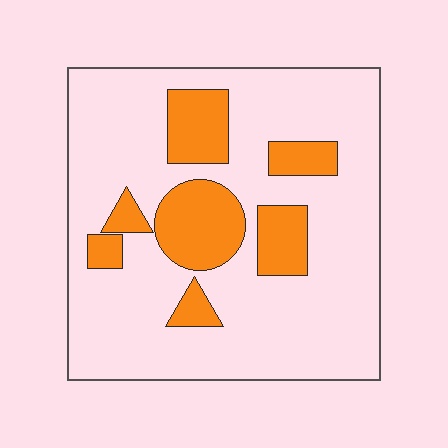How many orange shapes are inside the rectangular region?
7.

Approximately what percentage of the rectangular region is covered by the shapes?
Approximately 20%.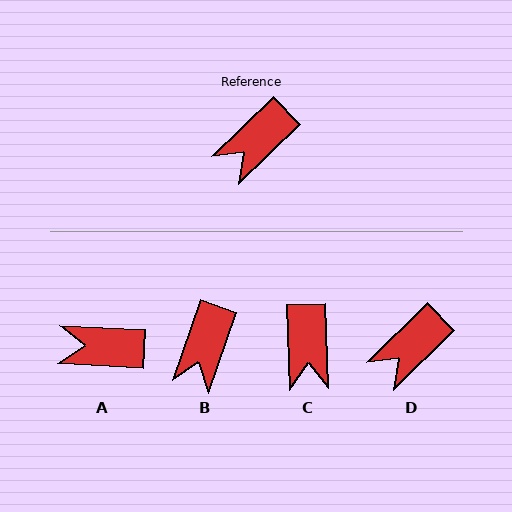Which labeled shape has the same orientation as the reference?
D.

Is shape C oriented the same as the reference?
No, it is off by about 48 degrees.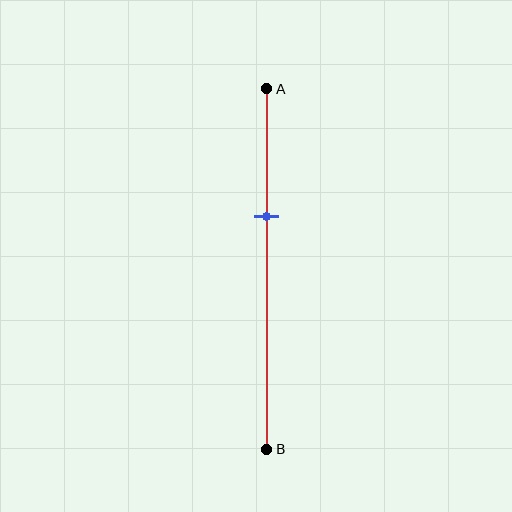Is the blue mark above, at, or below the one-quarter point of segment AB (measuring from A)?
The blue mark is below the one-quarter point of segment AB.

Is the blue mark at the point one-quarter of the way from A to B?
No, the mark is at about 35% from A, not at the 25% one-quarter point.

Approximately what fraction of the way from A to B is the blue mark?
The blue mark is approximately 35% of the way from A to B.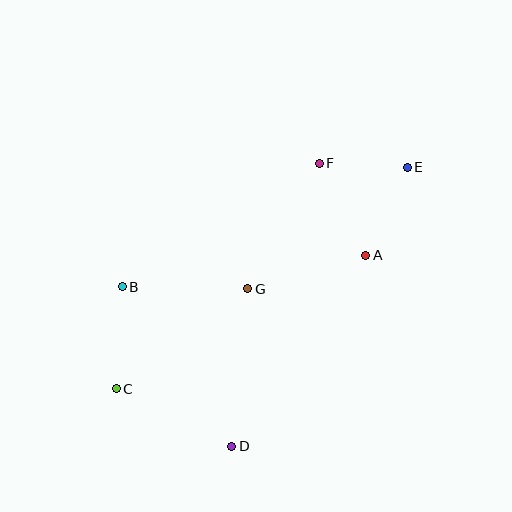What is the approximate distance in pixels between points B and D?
The distance between B and D is approximately 193 pixels.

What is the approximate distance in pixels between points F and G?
The distance between F and G is approximately 144 pixels.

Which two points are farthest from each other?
Points C and E are farthest from each other.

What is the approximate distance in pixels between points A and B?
The distance between A and B is approximately 245 pixels.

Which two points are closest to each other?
Points E and F are closest to each other.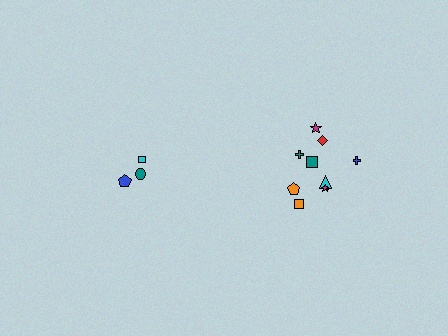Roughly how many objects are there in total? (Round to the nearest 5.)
Roughly 15 objects in total.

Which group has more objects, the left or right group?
The right group.